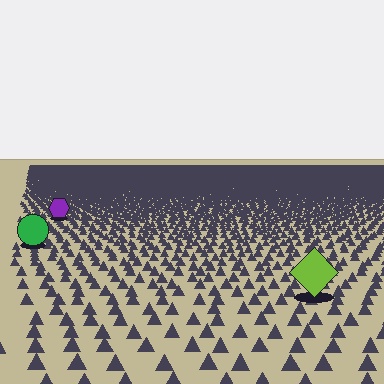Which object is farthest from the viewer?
The purple hexagon is farthest from the viewer. It appears smaller and the ground texture around it is denser.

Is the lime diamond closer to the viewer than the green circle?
Yes. The lime diamond is closer — you can tell from the texture gradient: the ground texture is coarser near it.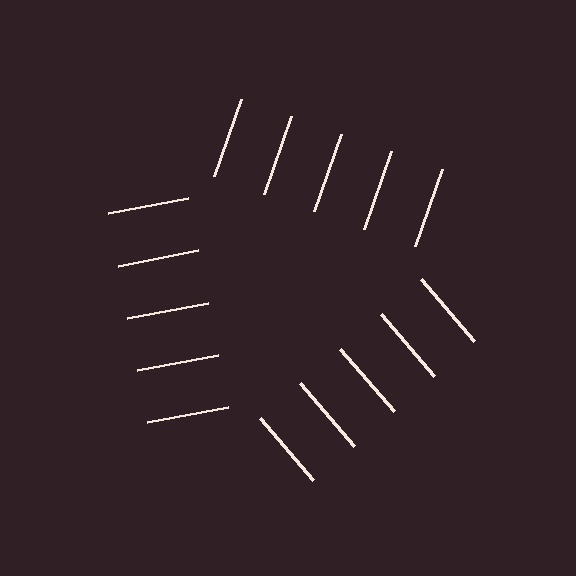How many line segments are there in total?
15 — 5 along each of the 3 edges.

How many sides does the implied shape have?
3 sides — the line-ends trace a triangle.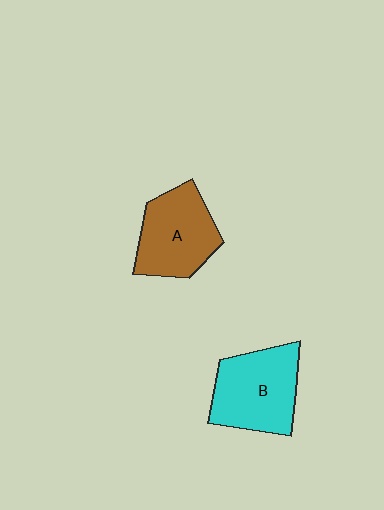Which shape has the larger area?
Shape B (cyan).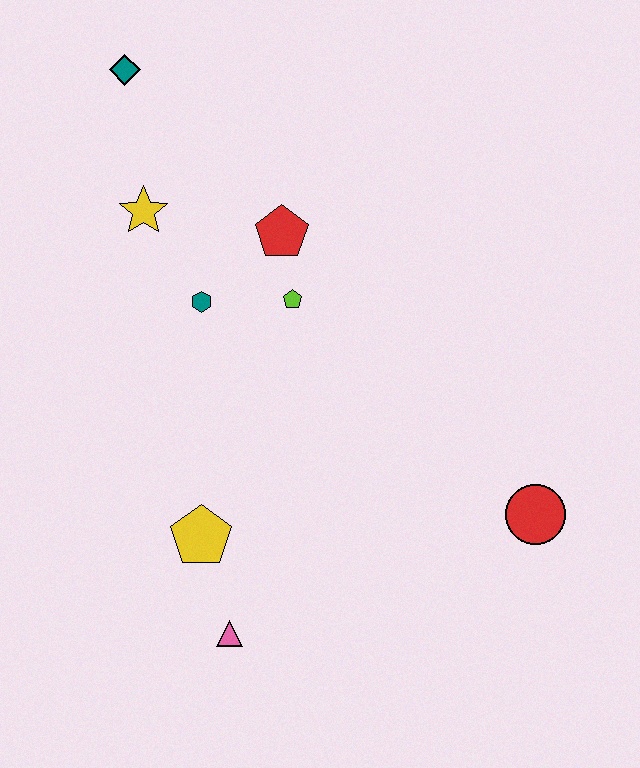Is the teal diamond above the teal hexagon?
Yes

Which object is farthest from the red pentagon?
The pink triangle is farthest from the red pentagon.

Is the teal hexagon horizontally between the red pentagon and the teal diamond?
Yes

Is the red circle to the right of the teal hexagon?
Yes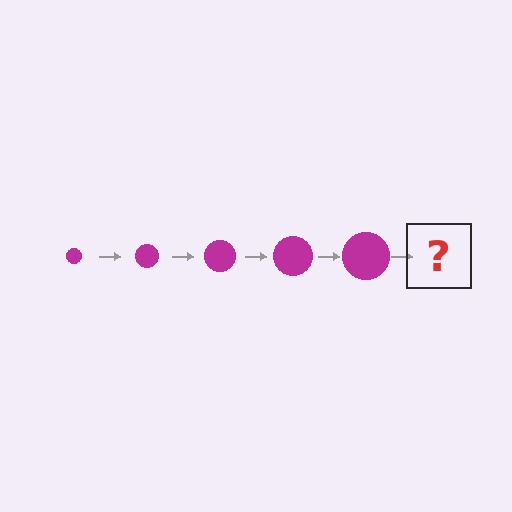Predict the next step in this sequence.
The next step is a magenta circle, larger than the previous one.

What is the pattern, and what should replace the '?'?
The pattern is that the circle gets progressively larger each step. The '?' should be a magenta circle, larger than the previous one.